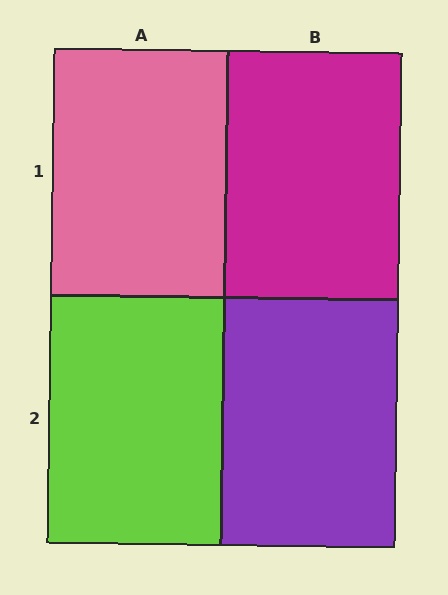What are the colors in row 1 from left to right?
Pink, magenta.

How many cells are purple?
1 cell is purple.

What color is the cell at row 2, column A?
Lime.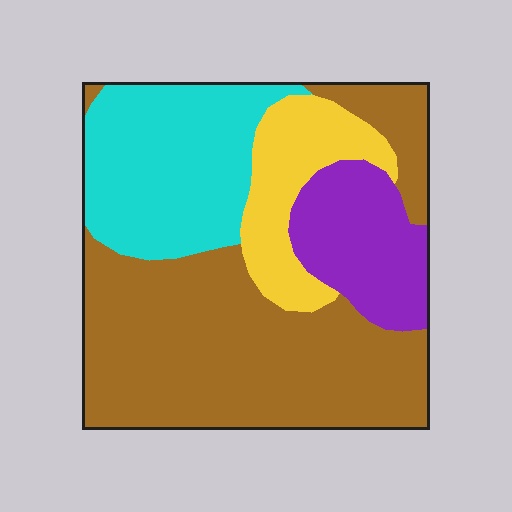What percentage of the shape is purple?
Purple covers about 15% of the shape.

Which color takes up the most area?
Brown, at roughly 50%.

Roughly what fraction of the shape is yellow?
Yellow covers 13% of the shape.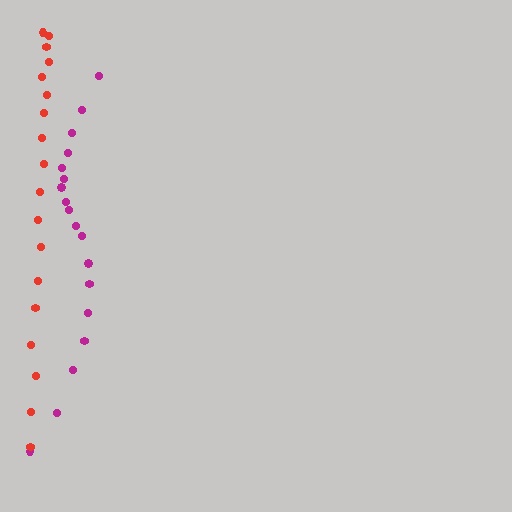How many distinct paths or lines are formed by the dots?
There are 2 distinct paths.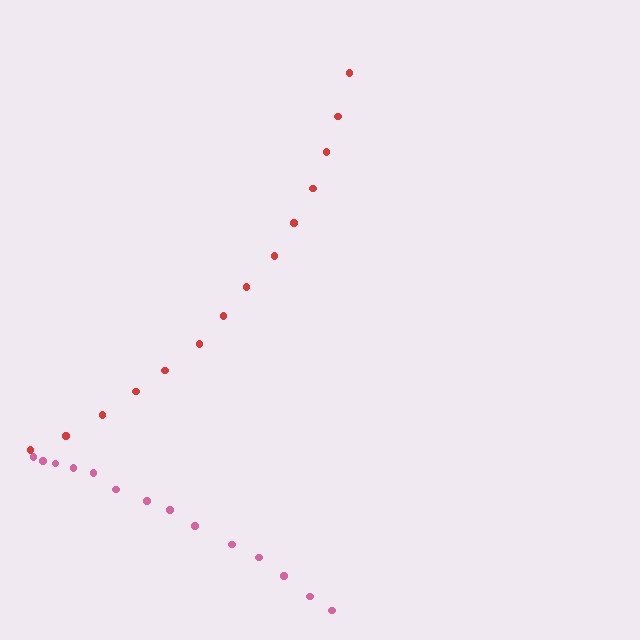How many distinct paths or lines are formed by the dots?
There are 2 distinct paths.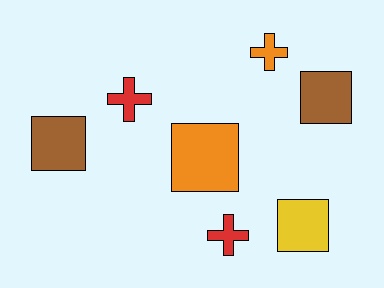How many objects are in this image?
There are 7 objects.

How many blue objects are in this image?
There are no blue objects.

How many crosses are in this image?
There are 3 crosses.